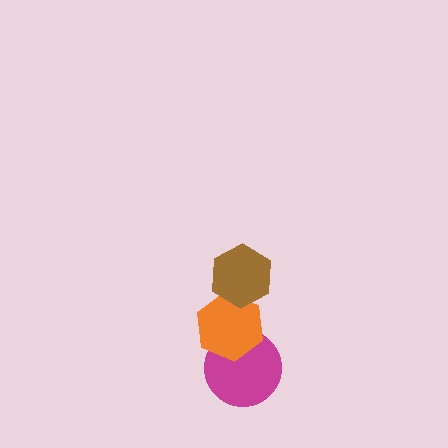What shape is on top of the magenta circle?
The orange hexagon is on top of the magenta circle.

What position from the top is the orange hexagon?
The orange hexagon is 2nd from the top.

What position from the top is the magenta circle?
The magenta circle is 3rd from the top.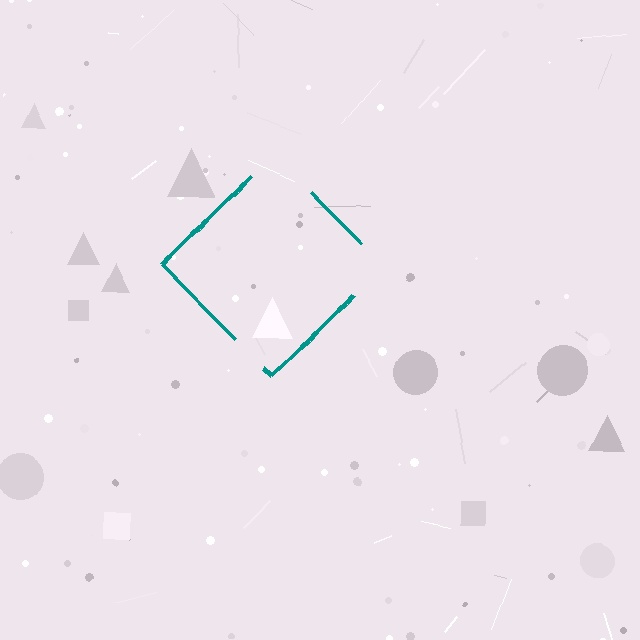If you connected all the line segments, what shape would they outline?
They would outline a diamond.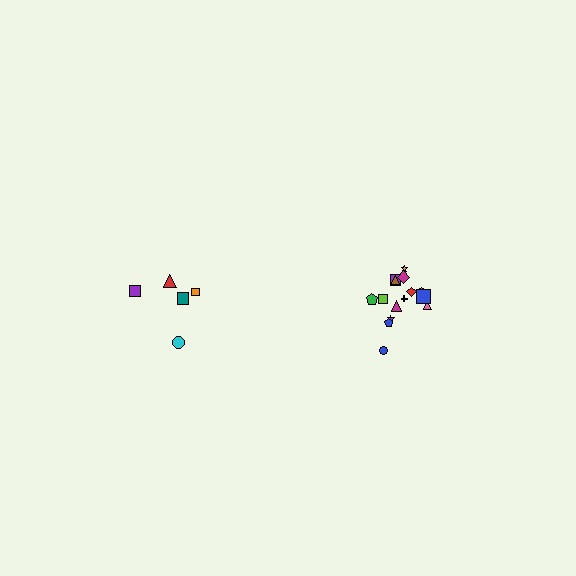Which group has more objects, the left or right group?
The right group.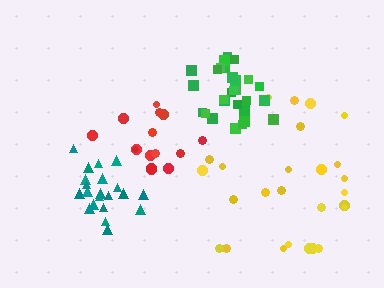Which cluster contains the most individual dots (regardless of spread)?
Green (30).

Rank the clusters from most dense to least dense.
green, teal, red, yellow.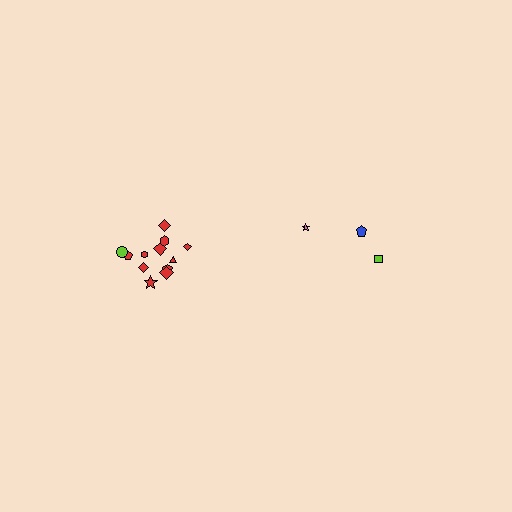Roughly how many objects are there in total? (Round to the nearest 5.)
Roughly 15 objects in total.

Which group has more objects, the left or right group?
The left group.